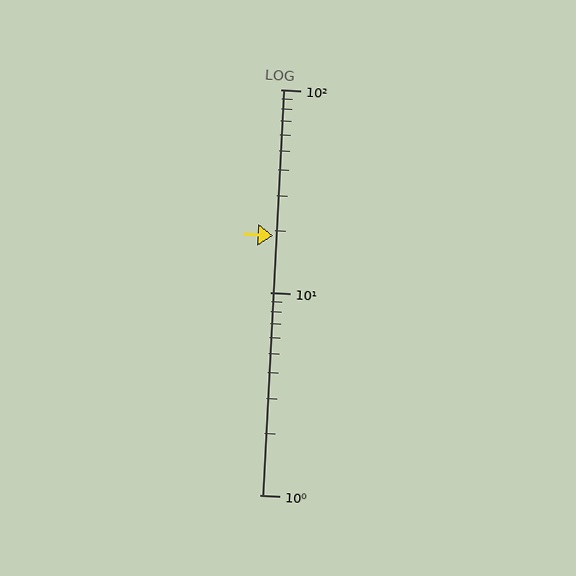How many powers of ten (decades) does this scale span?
The scale spans 2 decades, from 1 to 100.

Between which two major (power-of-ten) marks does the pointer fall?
The pointer is between 10 and 100.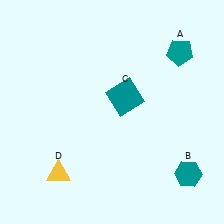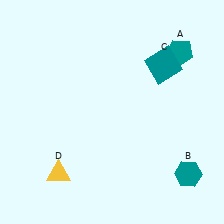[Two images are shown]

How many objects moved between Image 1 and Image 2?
1 object moved between the two images.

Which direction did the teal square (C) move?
The teal square (C) moved right.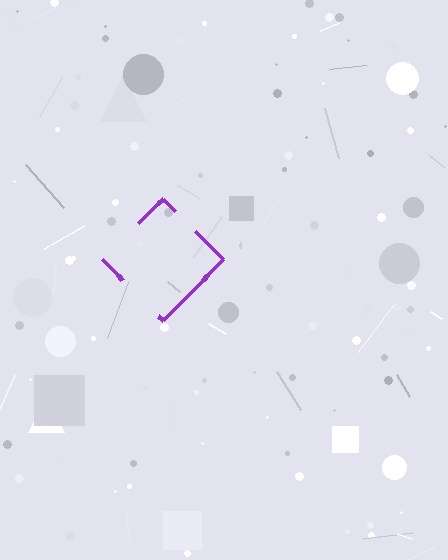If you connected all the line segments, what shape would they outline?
They would outline a diamond.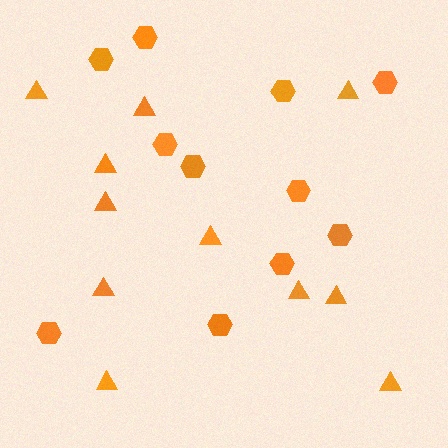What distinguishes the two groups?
There are 2 groups: one group of triangles (11) and one group of hexagons (11).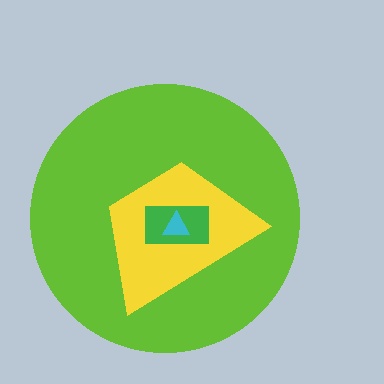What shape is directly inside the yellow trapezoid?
The green rectangle.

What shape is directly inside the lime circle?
The yellow trapezoid.